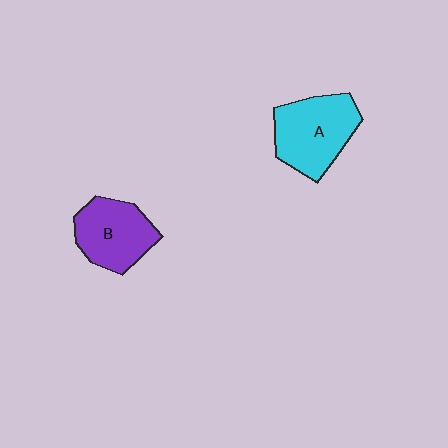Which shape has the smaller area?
Shape B (purple).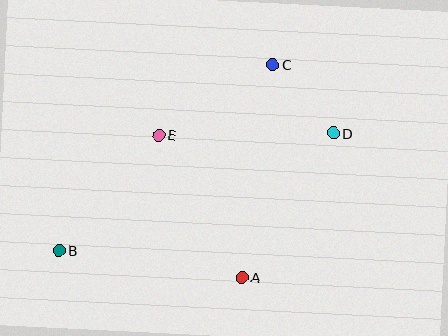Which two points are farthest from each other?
Points B and D are farthest from each other.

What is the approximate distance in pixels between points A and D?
The distance between A and D is approximately 170 pixels.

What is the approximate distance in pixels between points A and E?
The distance between A and E is approximately 165 pixels.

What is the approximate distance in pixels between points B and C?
The distance between B and C is approximately 283 pixels.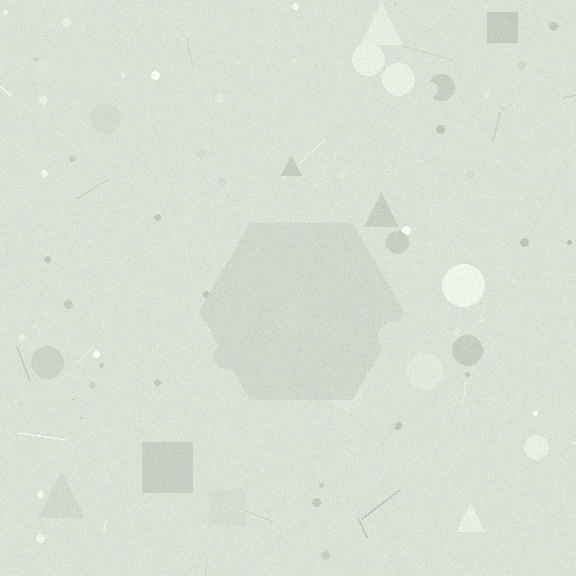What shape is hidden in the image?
A hexagon is hidden in the image.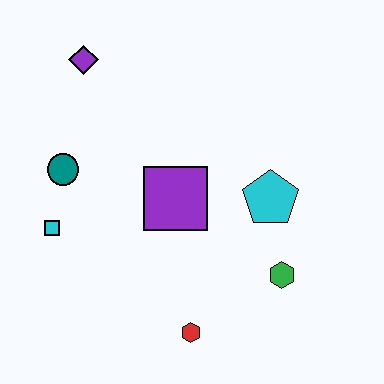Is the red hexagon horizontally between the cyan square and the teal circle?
No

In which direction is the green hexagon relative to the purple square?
The green hexagon is to the right of the purple square.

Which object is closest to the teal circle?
The cyan square is closest to the teal circle.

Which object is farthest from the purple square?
The purple diamond is farthest from the purple square.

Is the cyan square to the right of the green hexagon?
No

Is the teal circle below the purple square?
No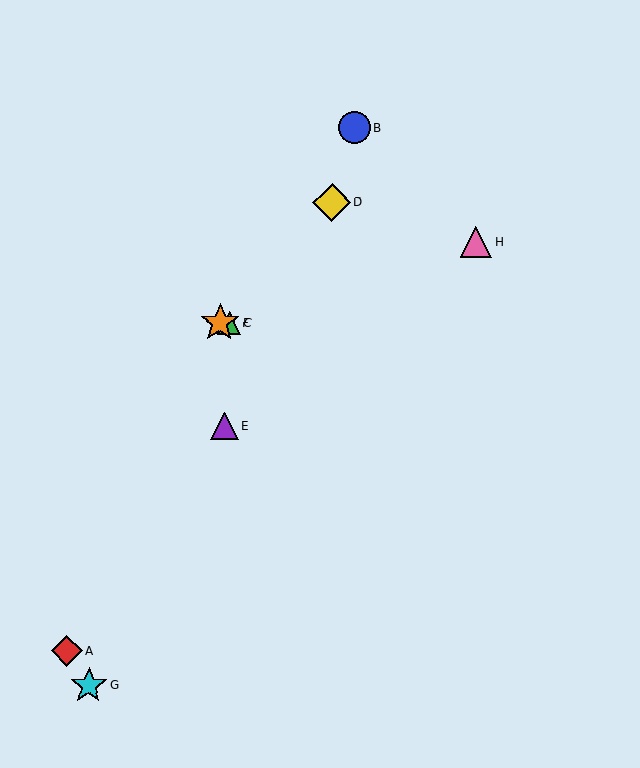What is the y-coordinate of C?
Object C is at y≈323.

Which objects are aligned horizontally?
Objects C, F are aligned horizontally.